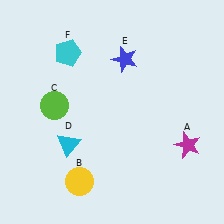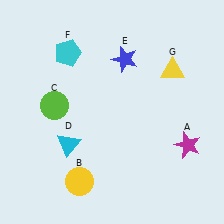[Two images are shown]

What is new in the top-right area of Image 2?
A yellow triangle (G) was added in the top-right area of Image 2.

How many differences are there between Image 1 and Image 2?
There is 1 difference between the two images.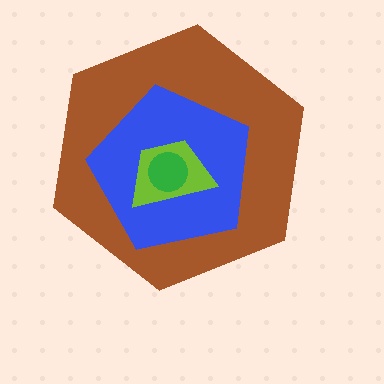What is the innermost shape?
The green circle.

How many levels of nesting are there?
4.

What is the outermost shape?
The brown hexagon.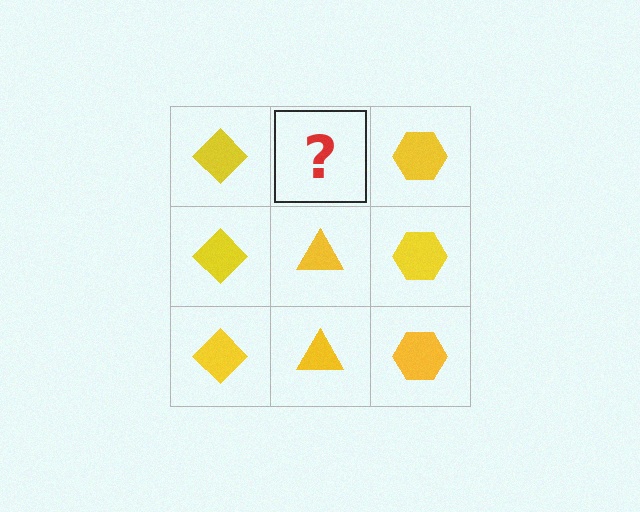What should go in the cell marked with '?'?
The missing cell should contain a yellow triangle.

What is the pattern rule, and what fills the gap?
The rule is that each column has a consistent shape. The gap should be filled with a yellow triangle.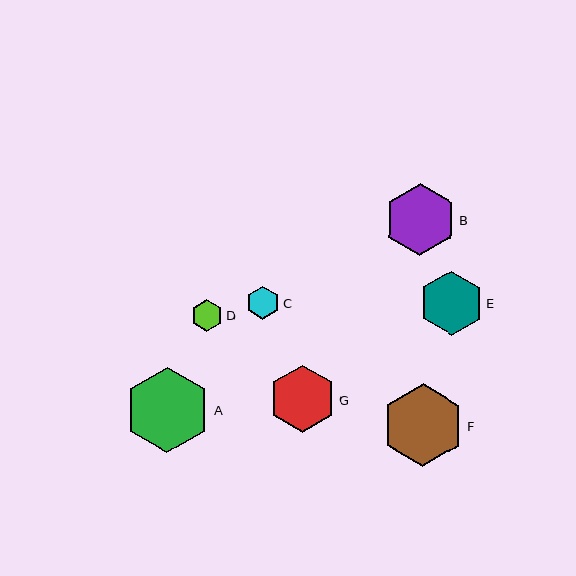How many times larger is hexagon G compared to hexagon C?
Hexagon G is approximately 2.0 times the size of hexagon C.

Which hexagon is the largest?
Hexagon A is the largest with a size of approximately 86 pixels.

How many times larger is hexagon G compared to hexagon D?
Hexagon G is approximately 2.1 times the size of hexagon D.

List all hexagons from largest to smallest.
From largest to smallest: A, F, B, G, E, C, D.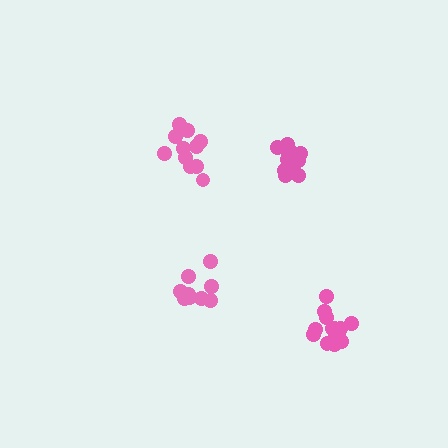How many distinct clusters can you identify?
There are 4 distinct clusters.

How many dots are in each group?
Group 1: 14 dots, Group 2: 9 dots, Group 3: 12 dots, Group 4: 15 dots (50 total).